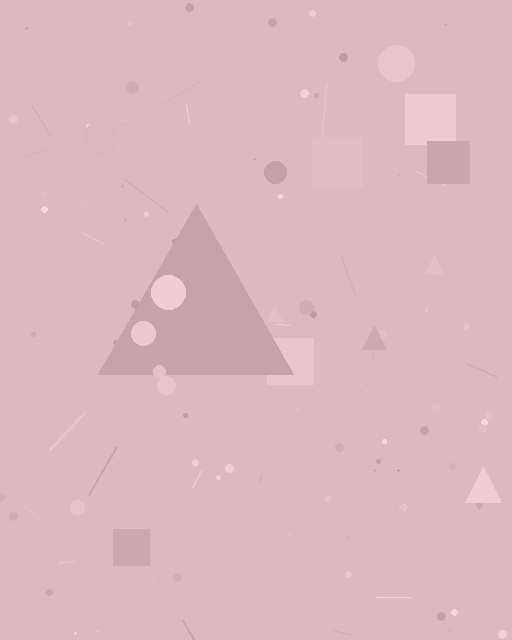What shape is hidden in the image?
A triangle is hidden in the image.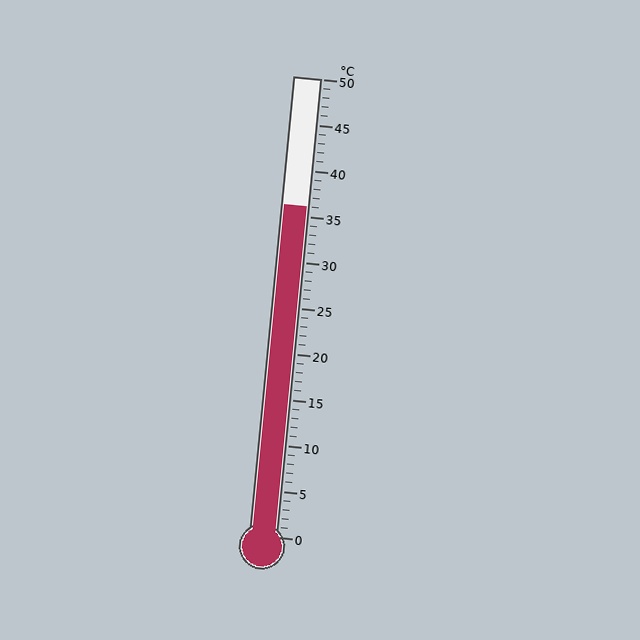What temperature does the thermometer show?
The thermometer shows approximately 36°C.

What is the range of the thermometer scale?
The thermometer scale ranges from 0°C to 50°C.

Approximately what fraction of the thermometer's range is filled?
The thermometer is filled to approximately 70% of its range.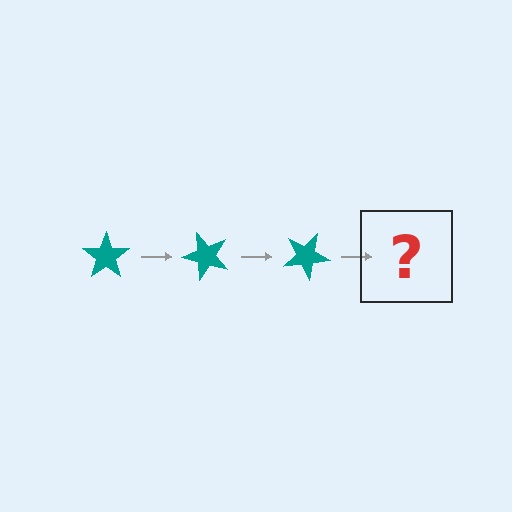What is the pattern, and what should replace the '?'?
The pattern is that the star rotates 50 degrees each step. The '?' should be a teal star rotated 150 degrees.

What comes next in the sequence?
The next element should be a teal star rotated 150 degrees.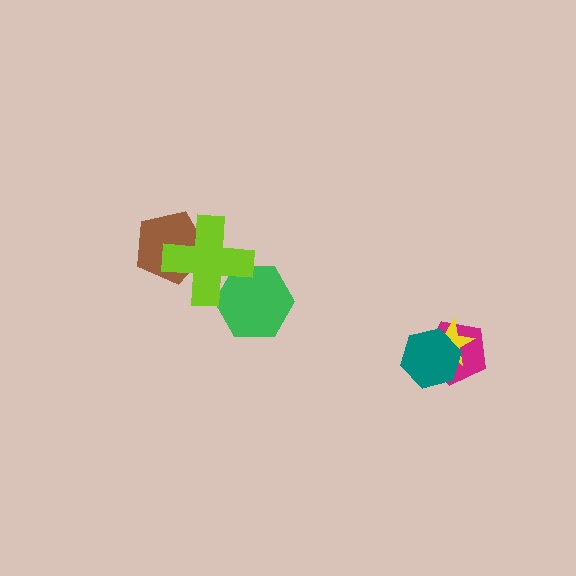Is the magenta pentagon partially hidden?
Yes, it is partially covered by another shape.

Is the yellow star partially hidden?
Yes, it is partially covered by another shape.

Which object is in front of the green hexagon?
The lime cross is in front of the green hexagon.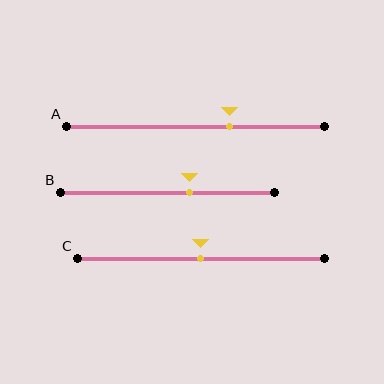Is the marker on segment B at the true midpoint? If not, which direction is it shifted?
No, the marker on segment B is shifted to the right by about 10% of the segment length.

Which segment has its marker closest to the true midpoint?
Segment C has its marker closest to the true midpoint.